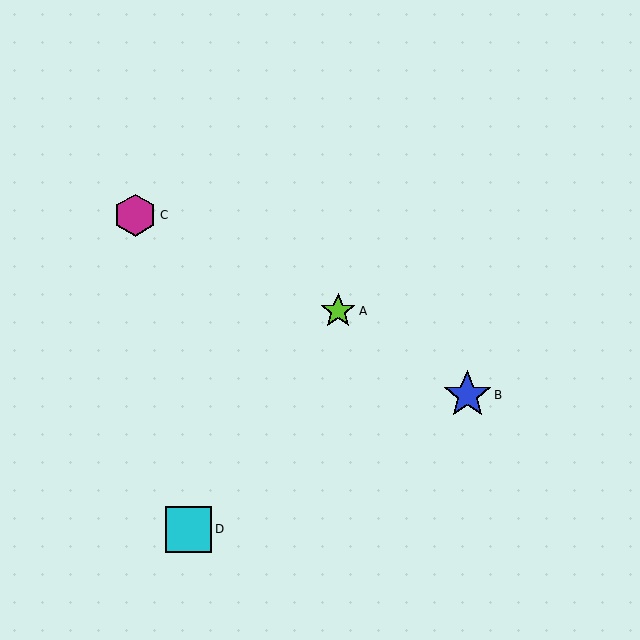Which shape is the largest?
The blue star (labeled B) is the largest.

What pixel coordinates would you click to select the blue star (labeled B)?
Click at (467, 395) to select the blue star B.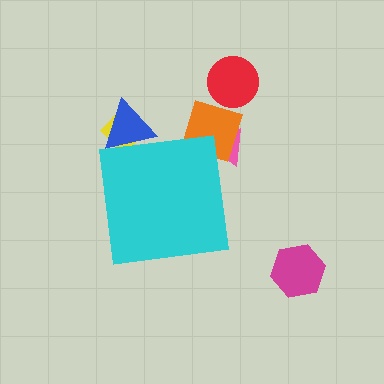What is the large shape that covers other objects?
A cyan square.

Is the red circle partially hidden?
No, the red circle is fully visible.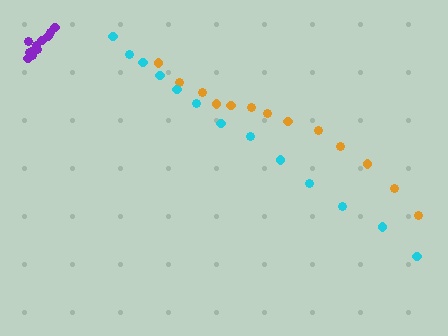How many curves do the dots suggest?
There are 3 distinct paths.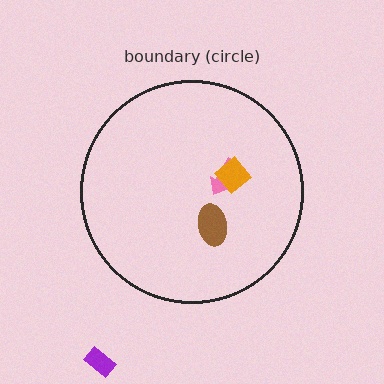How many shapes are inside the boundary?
3 inside, 1 outside.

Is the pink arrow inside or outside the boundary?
Inside.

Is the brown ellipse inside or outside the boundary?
Inside.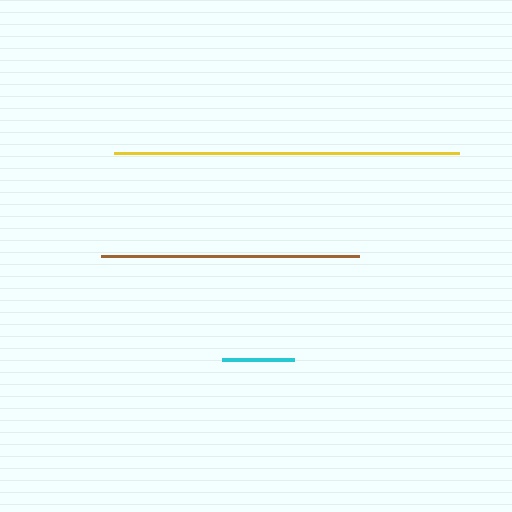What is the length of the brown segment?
The brown segment is approximately 259 pixels long.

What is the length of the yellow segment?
The yellow segment is approximately 345 pixels long.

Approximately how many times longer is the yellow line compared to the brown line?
The yellow line is approximately 1.3 times the length of the brown line.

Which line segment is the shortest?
The cyan line is the shortest at approximately 71 pixels.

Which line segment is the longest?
The yellow line is the longest at approximately 345 pixels.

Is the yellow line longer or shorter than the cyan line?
The yellow line is longer than the cyan line.